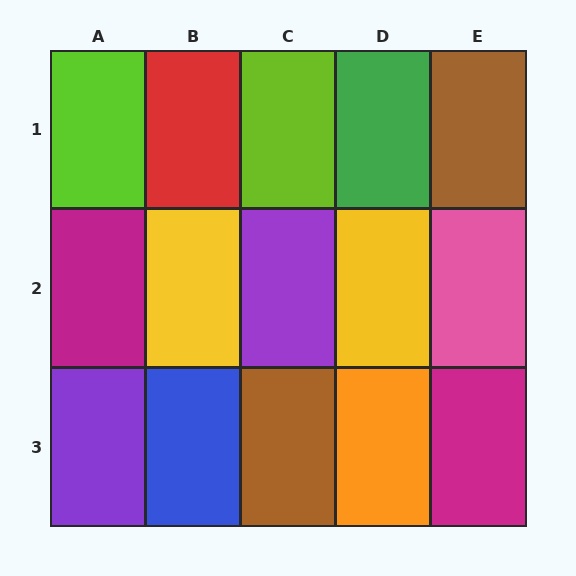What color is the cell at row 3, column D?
Orange.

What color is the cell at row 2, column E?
Pink.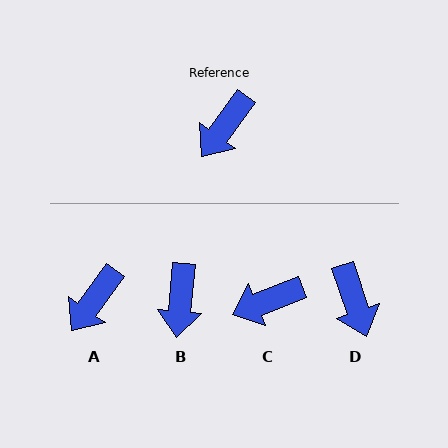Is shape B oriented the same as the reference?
No, it is off by about 31 degrees.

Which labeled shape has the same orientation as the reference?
A.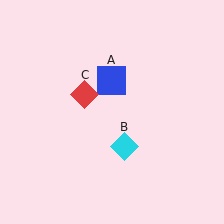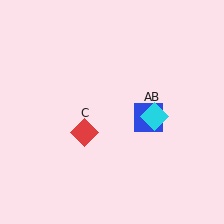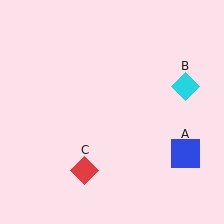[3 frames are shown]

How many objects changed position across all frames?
3 objects changed position: blue square (object A), cyan diamond (object B), red diamond (object C).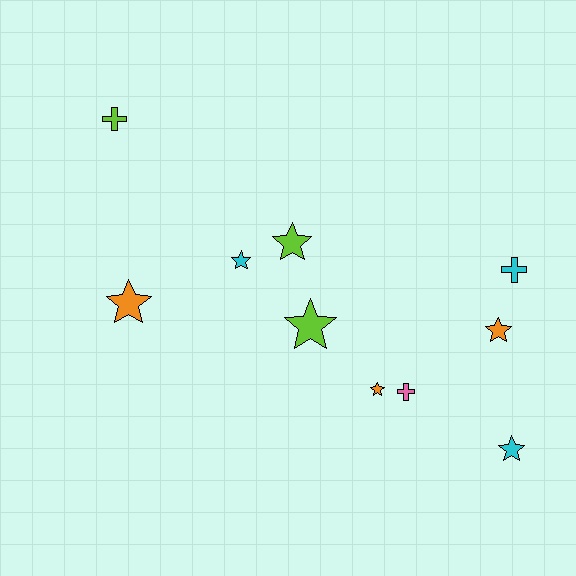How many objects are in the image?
There are 10 objects.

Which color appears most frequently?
Lime, with 3 objects.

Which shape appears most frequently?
Star, with 7 objects.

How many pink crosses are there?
There is 1 pink cross.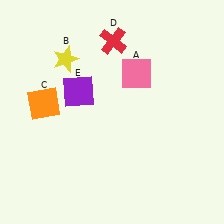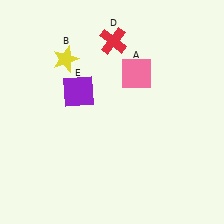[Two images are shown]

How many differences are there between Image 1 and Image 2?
There is 1 difference between the two images.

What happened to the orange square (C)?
The orange square (C) was removed in Image 2. It was in the top-left area of Image 1.